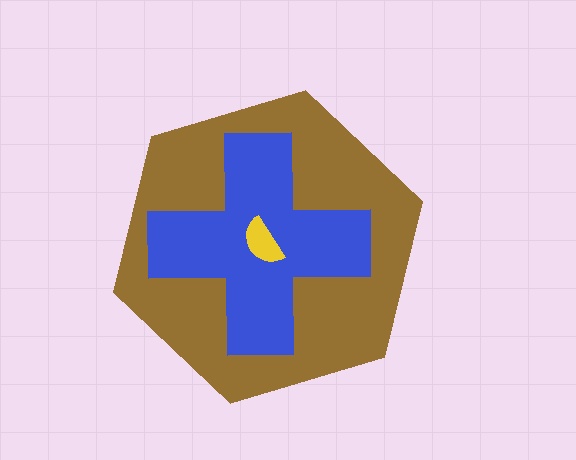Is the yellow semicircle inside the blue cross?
Yes.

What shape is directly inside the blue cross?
The yellow semicircle.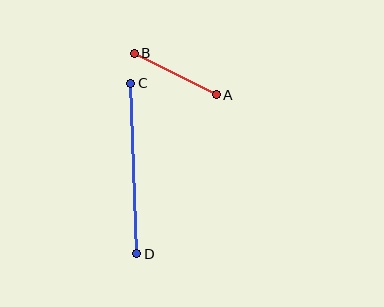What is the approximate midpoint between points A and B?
The midpoint is at approximately (175, 74) pixels.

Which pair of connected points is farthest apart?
Points C and D are farthest apart.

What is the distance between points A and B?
The distance is approximately 92 pixels.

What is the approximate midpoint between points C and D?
The midpoint is at approximately (134, 169) pixels.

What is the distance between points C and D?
The distance is approximately 171 pixels.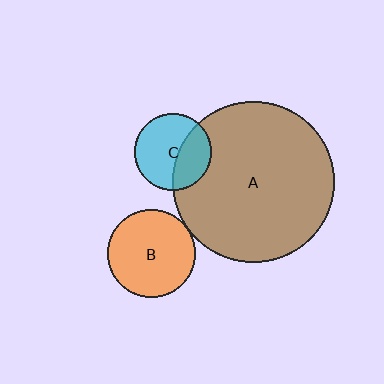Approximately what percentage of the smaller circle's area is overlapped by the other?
Approximately 35%.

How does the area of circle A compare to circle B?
Approximately 3.3 times.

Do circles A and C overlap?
Yes.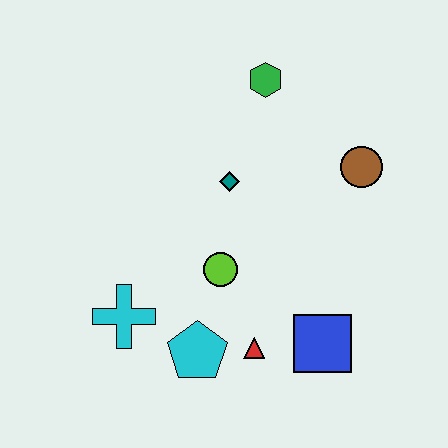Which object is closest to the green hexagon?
The teal diamond is closest to the green hexagon.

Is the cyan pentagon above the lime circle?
No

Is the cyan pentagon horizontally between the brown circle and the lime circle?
No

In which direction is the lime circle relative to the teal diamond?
The lime circle is below the teal diamond.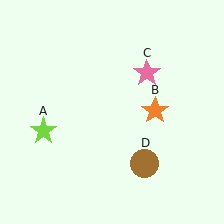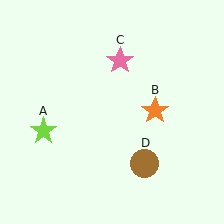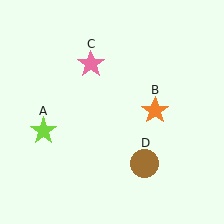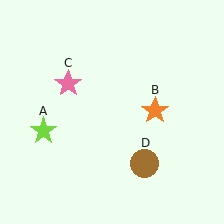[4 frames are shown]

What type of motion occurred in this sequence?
The pink star (object C) rotated counterclockwise around the center of the scene.